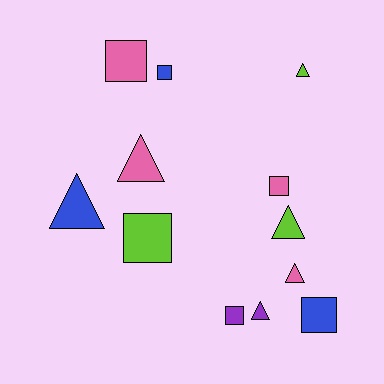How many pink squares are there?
There are 2 pink squares.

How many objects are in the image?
There are 12 objects.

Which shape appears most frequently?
Square, with 6 objects.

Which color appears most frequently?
Pink, with 4 objects.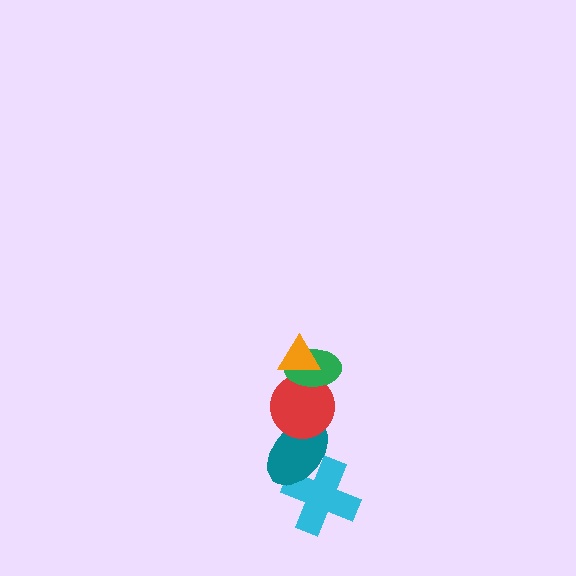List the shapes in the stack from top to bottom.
From top to bottom: the orange triangle, the green ellipse, the red circle, the teal ellipse, the cyan cross.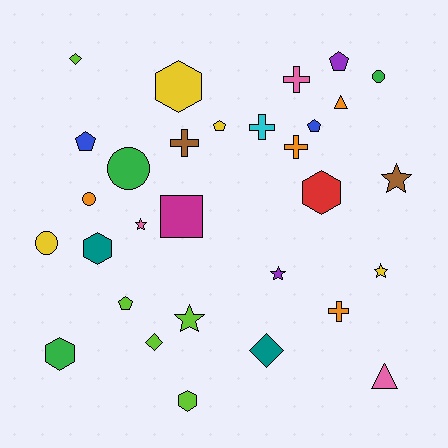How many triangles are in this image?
There are 2 triangles.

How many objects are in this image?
There are 30 objects.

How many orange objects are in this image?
There are 4 orange objects.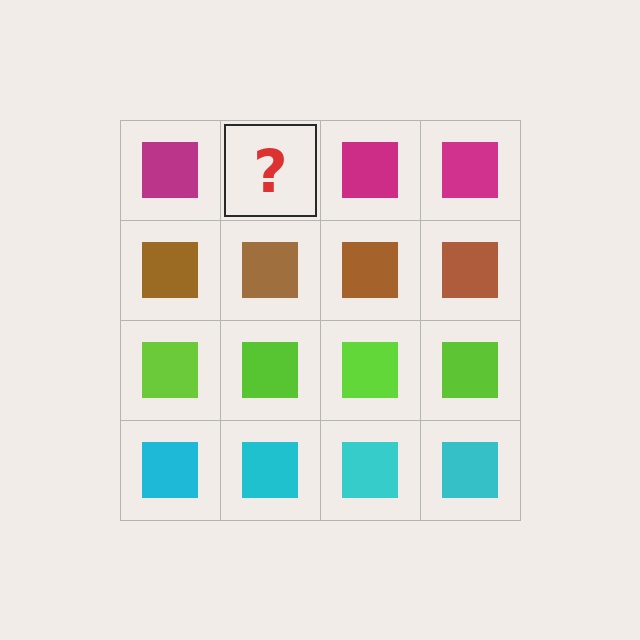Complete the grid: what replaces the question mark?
The question mark should be replaced with a magenta square.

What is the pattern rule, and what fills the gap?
The rule is that each row has a consistent color. The gap should be filled with a magenta square.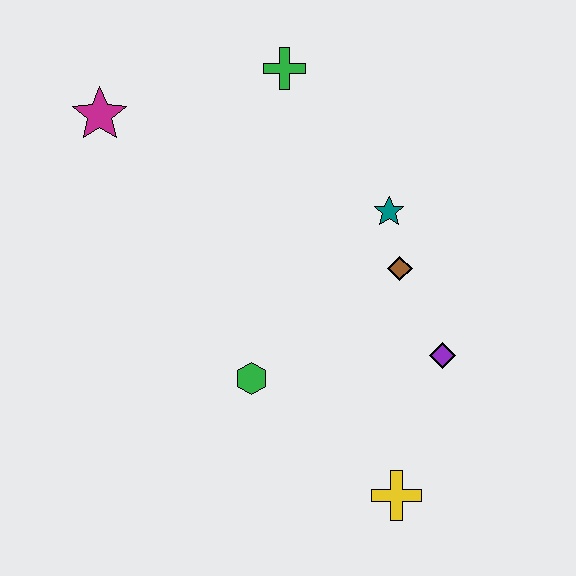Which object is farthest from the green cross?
The yellow cross is farthest from the green cross.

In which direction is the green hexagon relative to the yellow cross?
The green hexagon is to the left of the yellow cross.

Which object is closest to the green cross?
The teal star is closest to the green cross.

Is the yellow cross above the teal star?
No